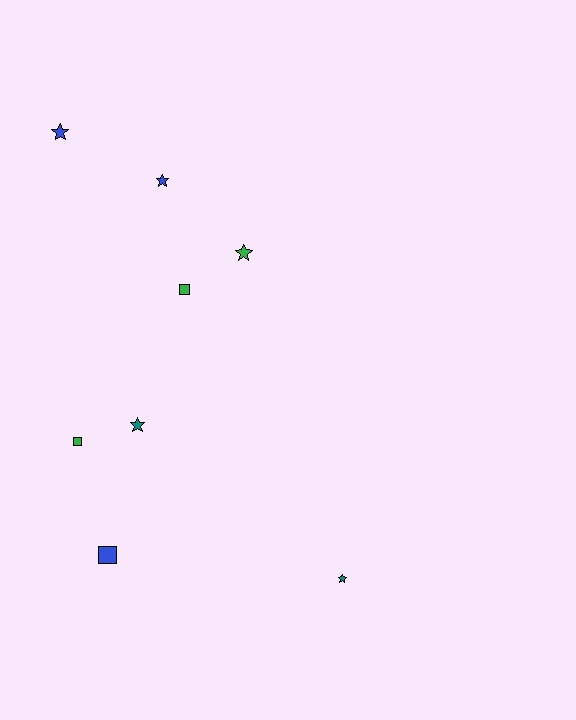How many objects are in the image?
There are 8 objects.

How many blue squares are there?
There is 1 blue square.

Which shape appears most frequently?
Star, with 5 objects.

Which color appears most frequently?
Blue, with 3 objects.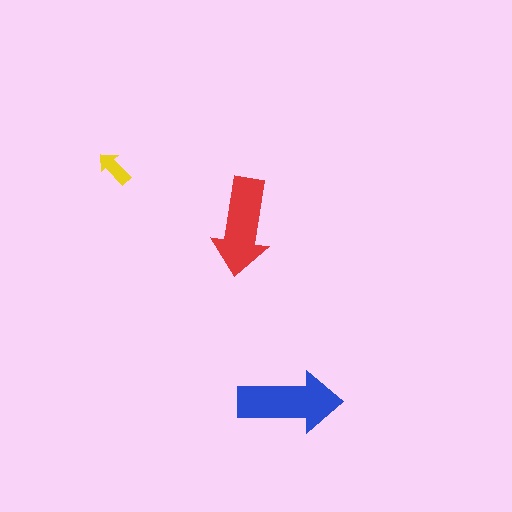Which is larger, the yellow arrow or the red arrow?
The red one.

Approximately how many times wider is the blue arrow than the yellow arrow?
About 2.5 times wider.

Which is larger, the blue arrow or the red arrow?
The blue one.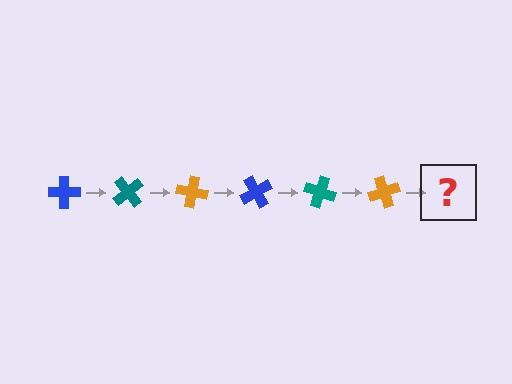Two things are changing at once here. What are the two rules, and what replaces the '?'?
The two rules are that it rotates 50 degrees each step and the color cycles through blue, teal, and orange. The '?' should be a blue cross, rotated 300 degrees from the start.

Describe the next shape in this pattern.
It should be a blue cross, rotated 300 degrees from the start.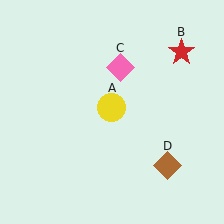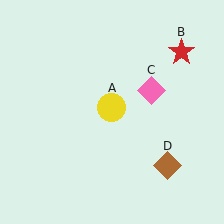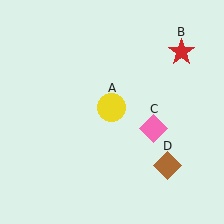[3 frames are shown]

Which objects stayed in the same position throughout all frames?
Yellow circle (object A) and red star (object B) and brown diamond (object D) remained stationary.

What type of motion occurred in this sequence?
The pink diamond (object C) rotated clockwise around the center of the scene.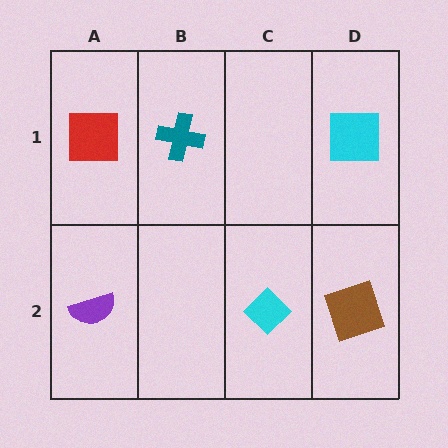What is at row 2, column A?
A purple semicircle.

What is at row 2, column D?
A brown square.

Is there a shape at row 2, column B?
No, that cell is empty.